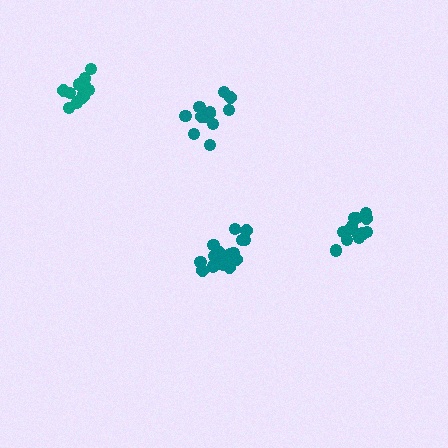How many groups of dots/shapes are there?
There are 4 groups.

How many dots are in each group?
Group 1: 19 dots, Group 2: 13 dots, Group 3: 14 dots, Group 4: 13 dots (59 total).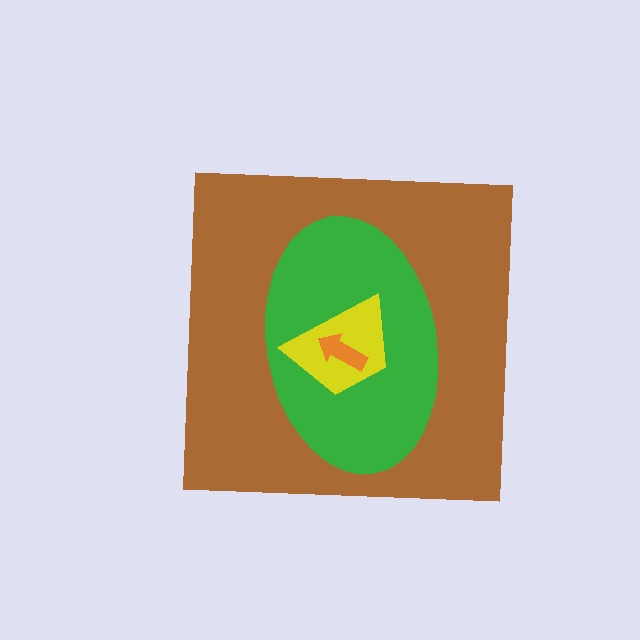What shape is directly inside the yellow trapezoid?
The orange arrow.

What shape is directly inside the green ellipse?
The yellow trapezoid.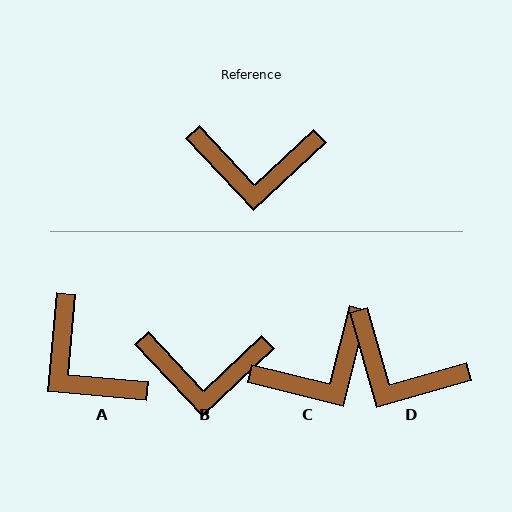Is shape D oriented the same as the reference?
No, it is off by about 27 degrees.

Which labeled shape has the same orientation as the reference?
B.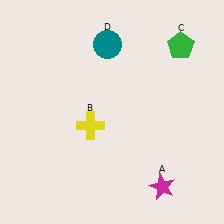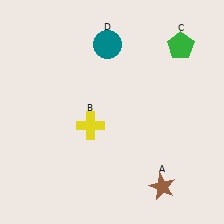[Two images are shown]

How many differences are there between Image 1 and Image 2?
There is 1 difference between the two images.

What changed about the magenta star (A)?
In Image 1, A is magenta. In Image 2, it changed to brown.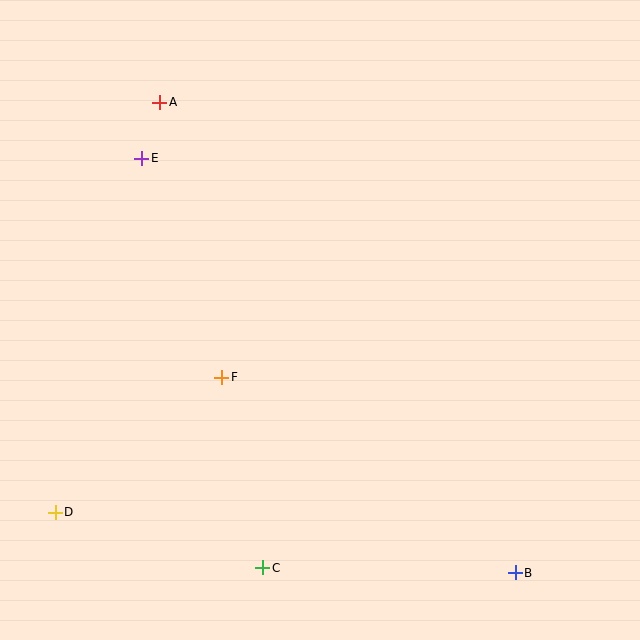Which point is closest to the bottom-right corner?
Point B is closest to the bottom-right corner.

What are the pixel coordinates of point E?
Point E is at (142, 158).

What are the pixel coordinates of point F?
Point F is at (222, 377).